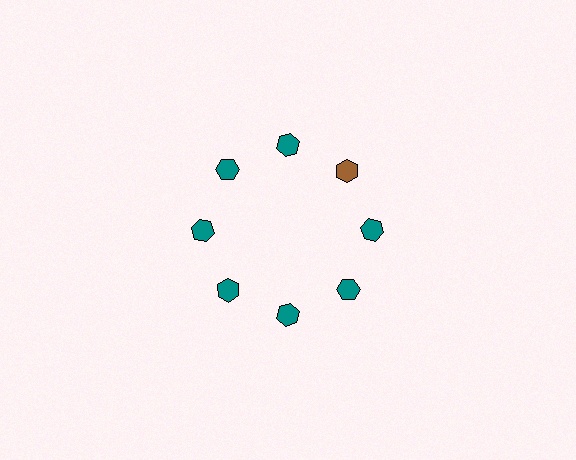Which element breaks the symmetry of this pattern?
The brown hexagon at roughly the 2 o'clock position breaks the symmetry. All other shapes are teal hexagons.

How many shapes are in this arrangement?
There are 8 shapes arranged in a ring pattern.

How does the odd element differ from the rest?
It has a different color: brown instead of teal.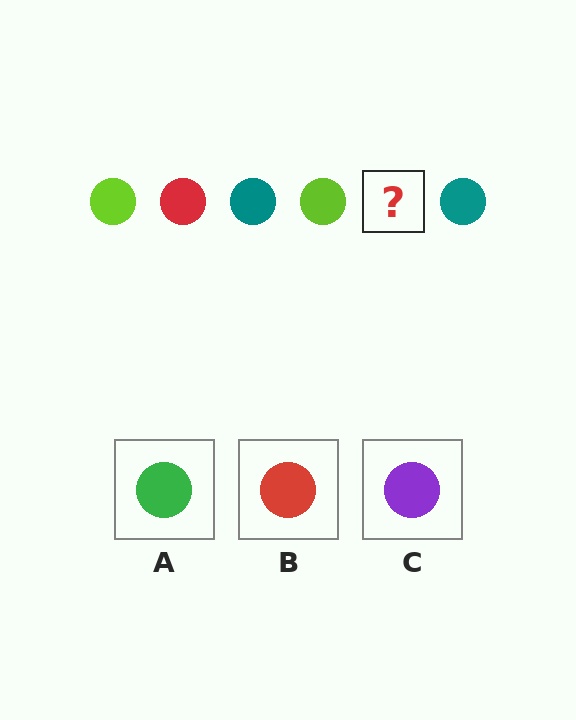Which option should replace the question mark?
Option B.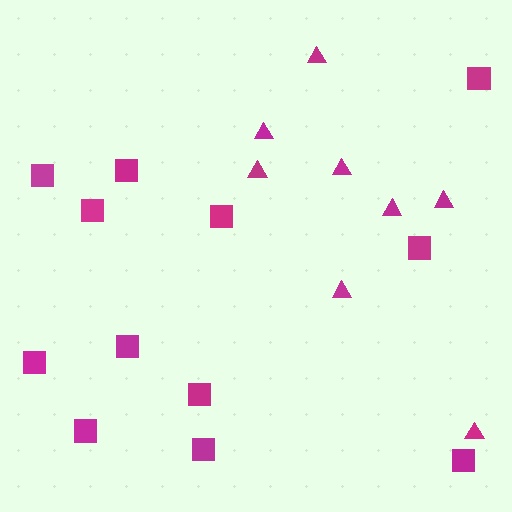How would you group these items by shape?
There are 2 groups: one group of squares (12) and one group of triangles (8).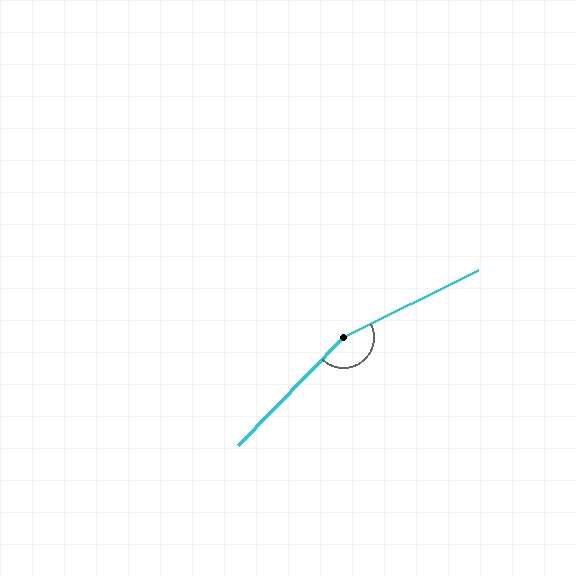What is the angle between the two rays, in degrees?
Approximately 160 degrees.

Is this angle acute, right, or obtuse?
It is obtuse.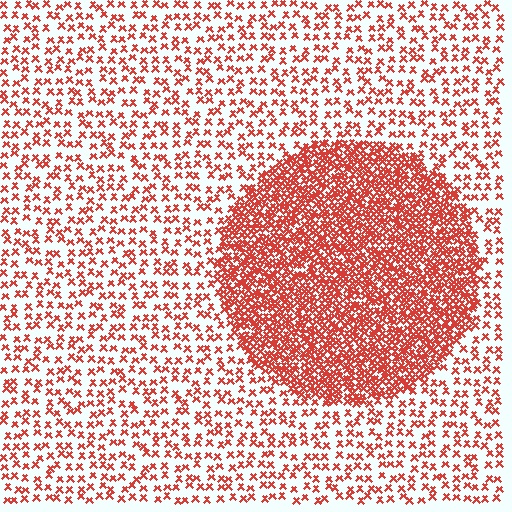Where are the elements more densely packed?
The elements are more densely packed inside the circle boundary.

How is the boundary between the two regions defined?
The boundary is defined by a change in element density (approximately 3.1x ratio). All elements are the same color, size, and shape.